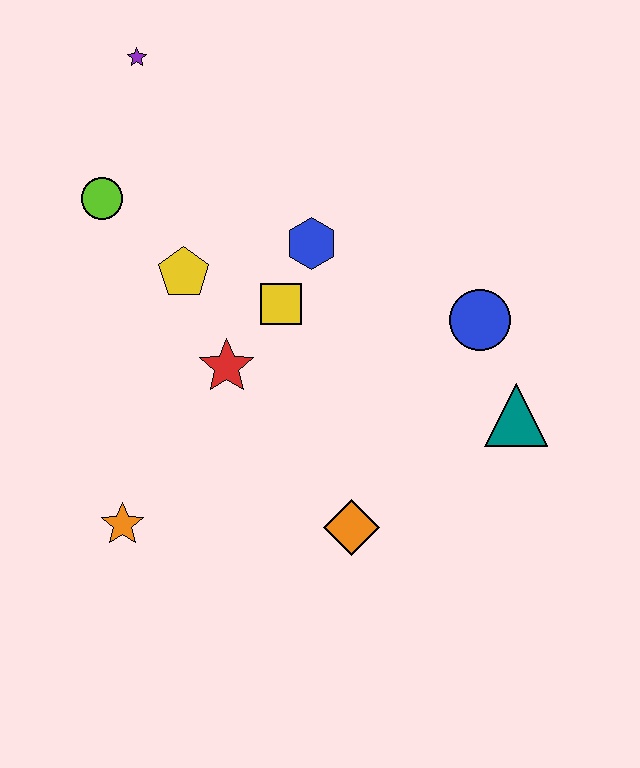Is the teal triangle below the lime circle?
Yes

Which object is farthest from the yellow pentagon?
The teal triangle is farthest from the yellow pentagon.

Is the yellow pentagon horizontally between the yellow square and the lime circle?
Yes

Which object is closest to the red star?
The yellow square is closest to the red star.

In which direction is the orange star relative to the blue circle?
The orange star is to the left of the blue circle.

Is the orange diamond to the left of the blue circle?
Yes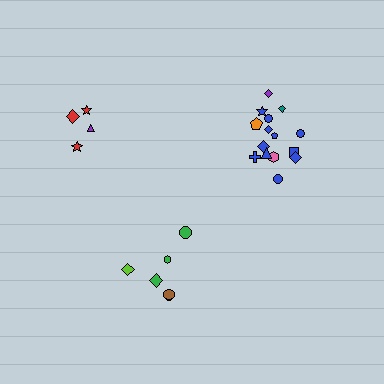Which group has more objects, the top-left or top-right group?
The top-right group.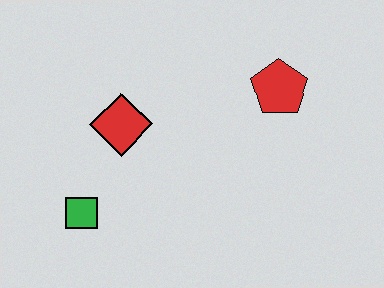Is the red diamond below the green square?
No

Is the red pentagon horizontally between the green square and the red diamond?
No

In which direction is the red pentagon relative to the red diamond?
The red pentagon is to the right of the red diamond.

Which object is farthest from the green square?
The red pentagon is farthest from the green square.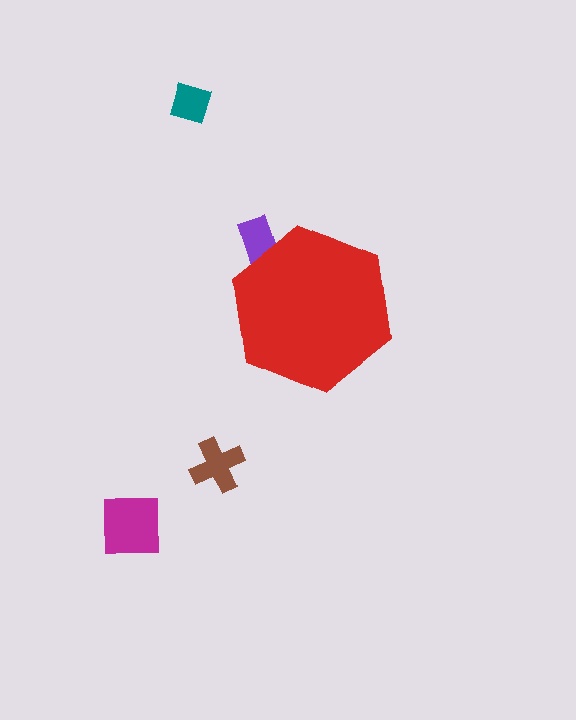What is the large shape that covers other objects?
A red hexagon.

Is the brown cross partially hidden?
No, the brown cross is fully visible.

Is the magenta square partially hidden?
No, the magenta square is fully visible.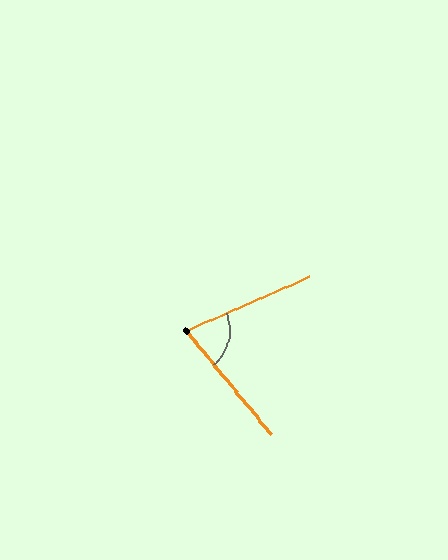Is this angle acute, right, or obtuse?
It is acute.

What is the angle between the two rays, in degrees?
Approximately 74 degrees.